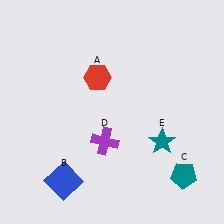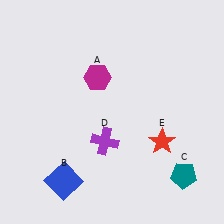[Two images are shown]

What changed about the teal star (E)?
In Image 1, E is teal. In Image 2, it changed to red.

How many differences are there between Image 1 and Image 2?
There are 2 differences between the two images.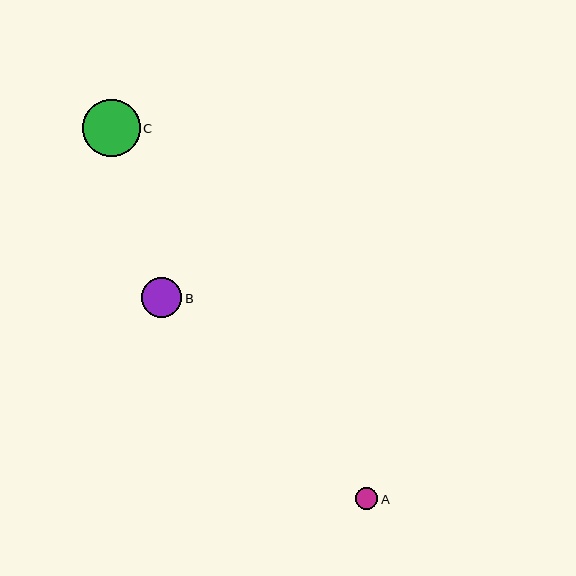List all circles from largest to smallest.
From largest to smallest: C, B, A.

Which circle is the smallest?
Circle A is the smallest with a size of approximately 22 pixels.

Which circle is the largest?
Circle C is the largest with a size of approximately 58 pixels.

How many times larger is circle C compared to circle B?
Circle C is approximately 1.4 times the size of circle B.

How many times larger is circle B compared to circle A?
Circle B is approximately 1.8 times the size of circle A.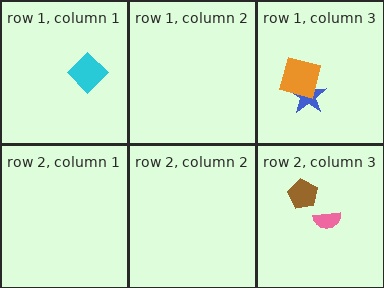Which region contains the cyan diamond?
The row 1, column 1 region.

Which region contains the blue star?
The row 1, column 3 region.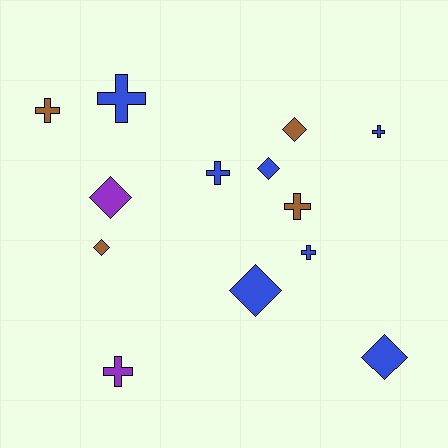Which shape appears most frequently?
Cross, with 7 objects.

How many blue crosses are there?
There are 4 blue crosses.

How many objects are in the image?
There are 13 objects.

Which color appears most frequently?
Blue, with 7 objects.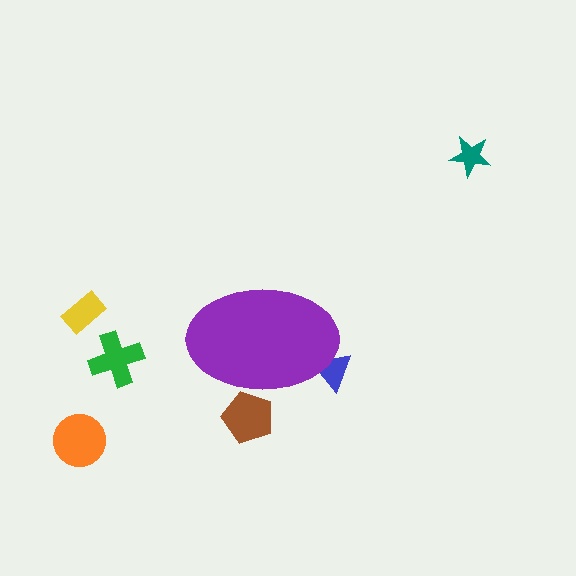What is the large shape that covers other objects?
A purple ellipse.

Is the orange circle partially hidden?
No, the orange circle is fully visible.